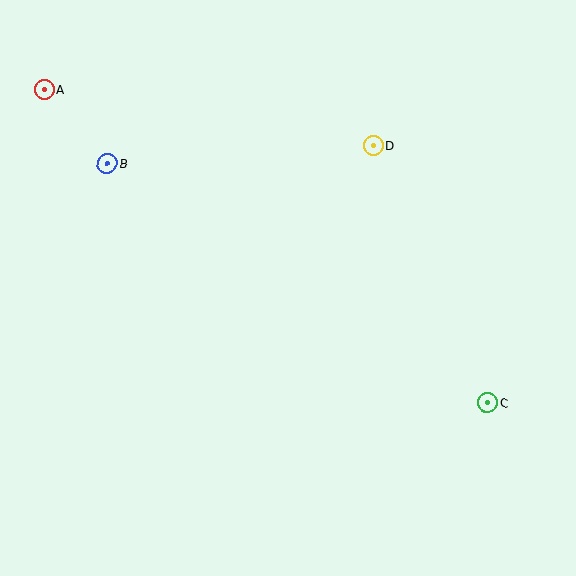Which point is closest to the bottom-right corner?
Point C is closest to the bottom-right corner.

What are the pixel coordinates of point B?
Point B is at (107, 163).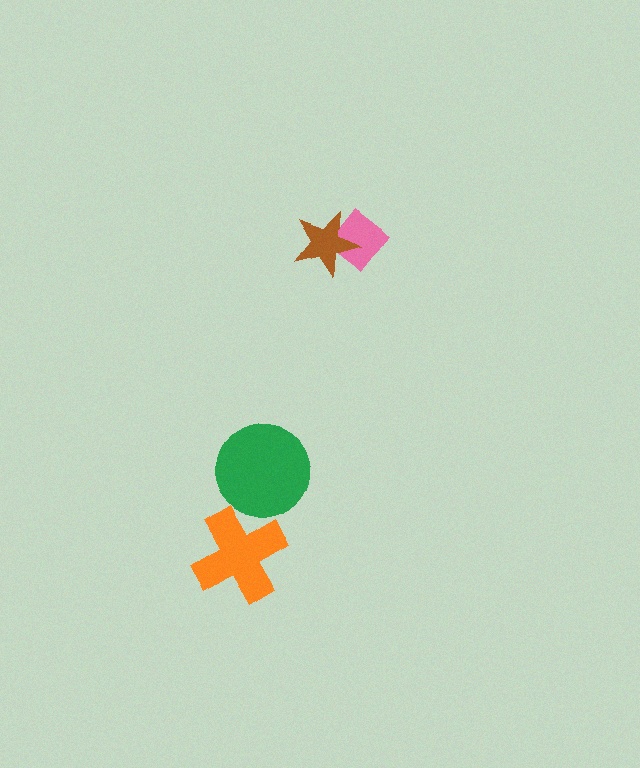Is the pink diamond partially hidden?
Yes, it is partially covered by another shape.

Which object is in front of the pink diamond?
The brown star is in front of the pink diamond.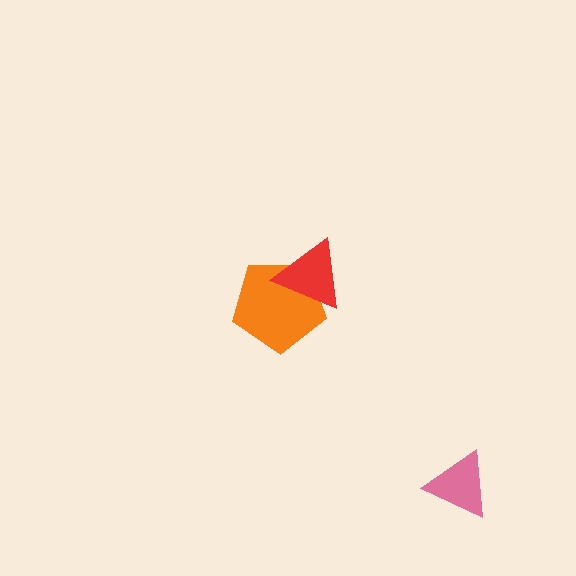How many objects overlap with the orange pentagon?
1 object overlaps with the orange pentagon.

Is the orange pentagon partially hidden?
Yes, it is partially covered by another shape.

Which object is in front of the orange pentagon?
The red triangle is in front of the orange pentagon.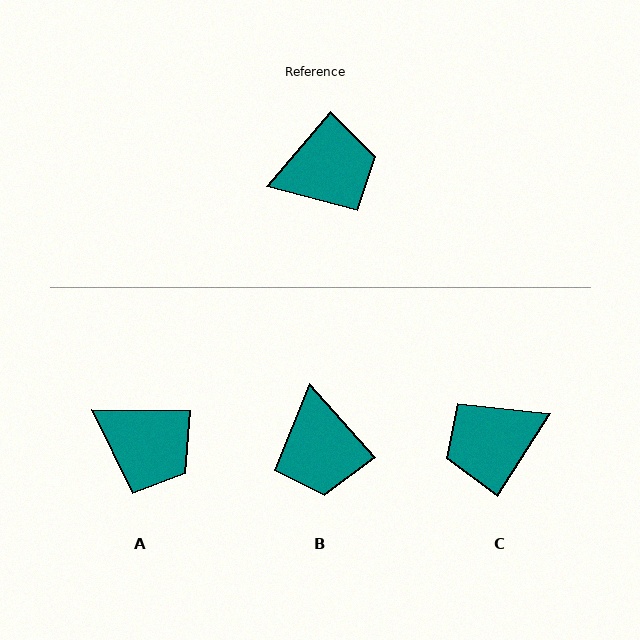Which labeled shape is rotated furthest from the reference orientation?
C, about 172 degrees away.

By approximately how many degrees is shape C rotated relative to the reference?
Approximately 172 degrees clockwise.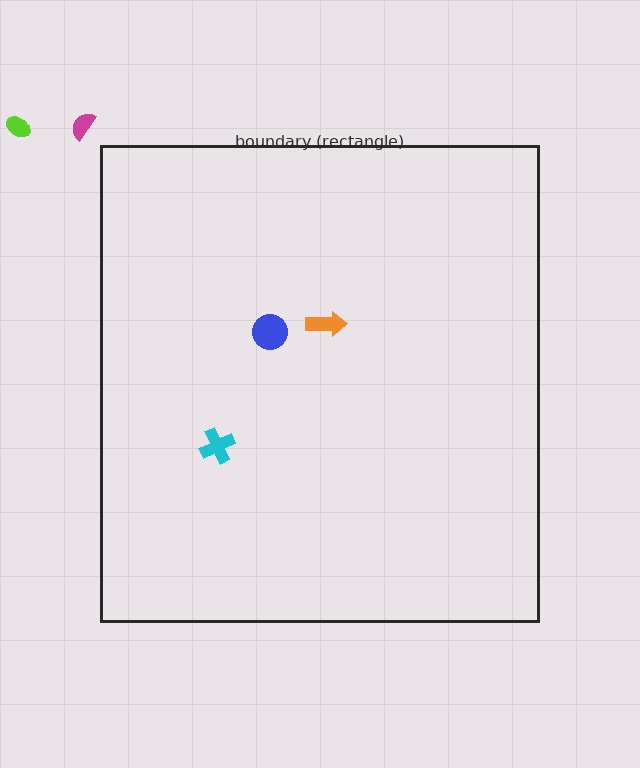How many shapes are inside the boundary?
3 inside, 2 outside.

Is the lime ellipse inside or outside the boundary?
Outside.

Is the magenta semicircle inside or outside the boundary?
Outside.